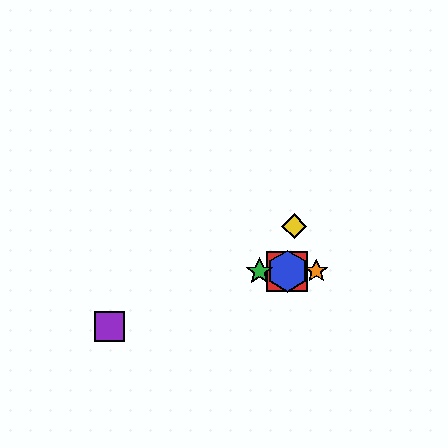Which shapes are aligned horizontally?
The red square, the blue hexagon, the green star, the orange star are aligned horizontally.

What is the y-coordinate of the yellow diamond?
The yellow diamond is at y≈226.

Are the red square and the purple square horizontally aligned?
No, the red square is at y≈271 and the purple square is at y≈327.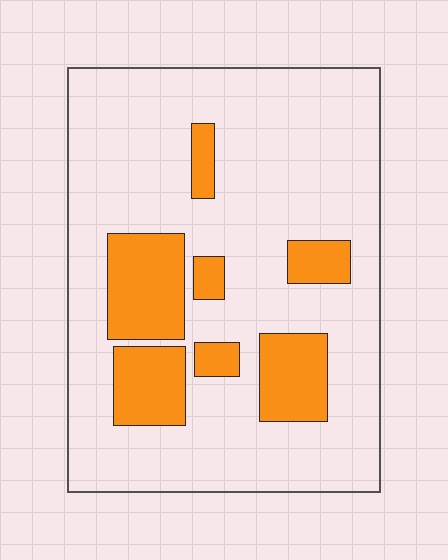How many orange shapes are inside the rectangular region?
7.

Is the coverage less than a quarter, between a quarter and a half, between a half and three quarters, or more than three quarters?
Less than a quarter.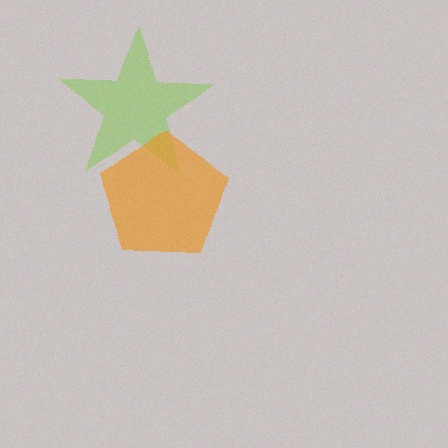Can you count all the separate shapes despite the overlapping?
Yes, there are 2 separate shapes.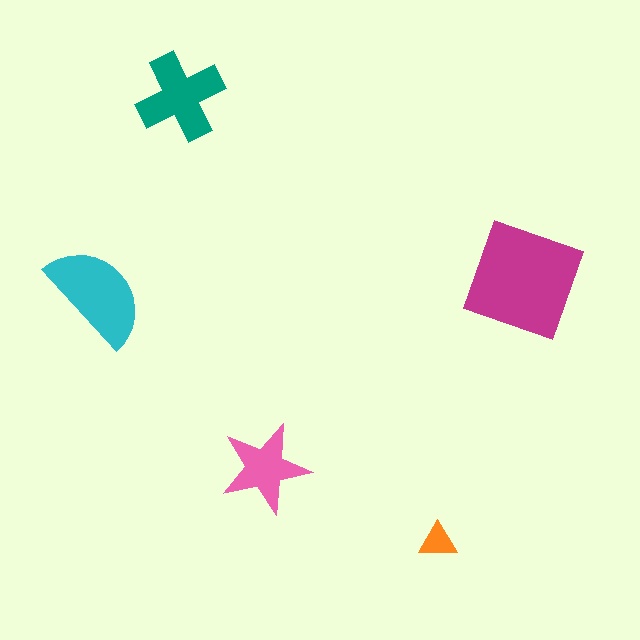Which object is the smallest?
The orange triangle.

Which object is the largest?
The magenta square.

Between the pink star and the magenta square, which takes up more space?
The magenta square.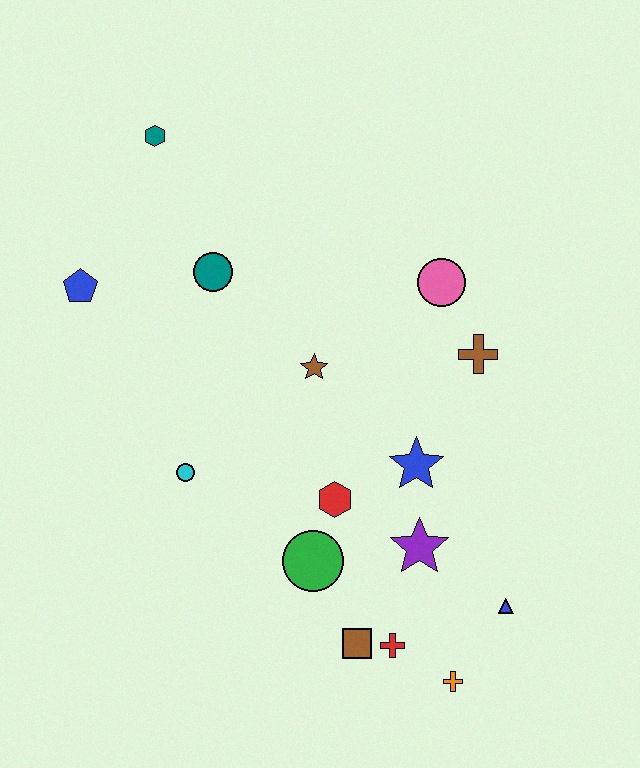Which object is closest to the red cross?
The brown square is closest to the red cross.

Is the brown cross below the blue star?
No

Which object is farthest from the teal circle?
The orange cross is farthest from the teal circle.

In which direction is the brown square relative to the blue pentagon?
The brown square is below the blue pentagon.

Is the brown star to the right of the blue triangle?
No